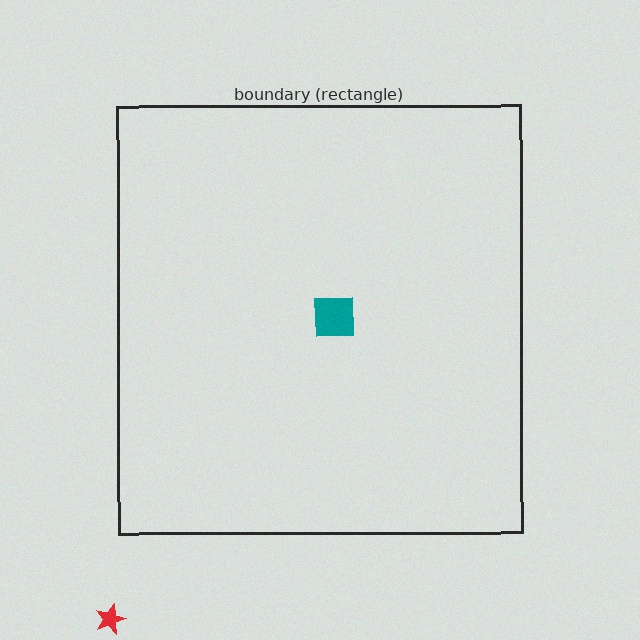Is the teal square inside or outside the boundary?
Inside.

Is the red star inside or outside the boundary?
Outside.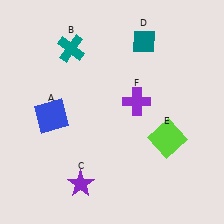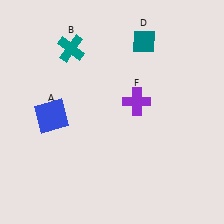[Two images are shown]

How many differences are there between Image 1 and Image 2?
There are 2 differences between the two images.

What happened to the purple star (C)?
The purple star (C) was removed in Image 2. It was in the bottom-left area of Image 1.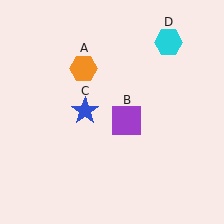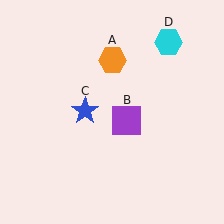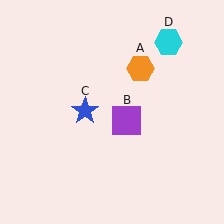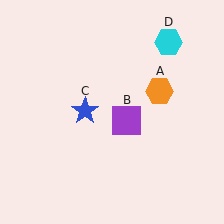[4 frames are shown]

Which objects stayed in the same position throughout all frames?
Purple square (object B) and blue star (object C) and cyan hexagon (object D) remained stationary.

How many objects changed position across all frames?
1 object changed position: orange hexagon (object A).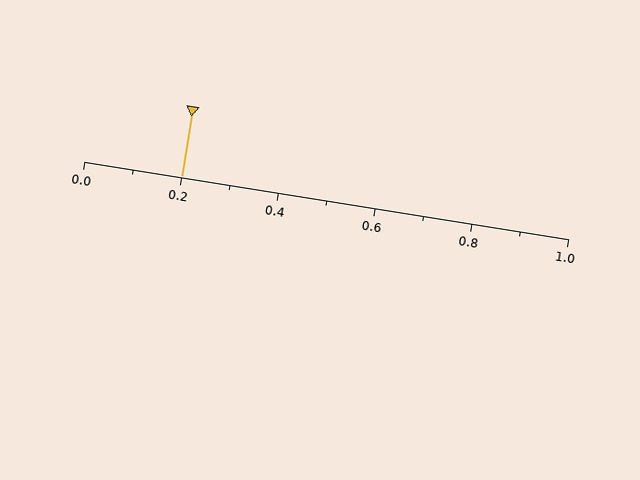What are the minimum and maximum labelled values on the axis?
The axis runs from 0.0 to 1.0.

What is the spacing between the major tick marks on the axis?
The major ticks are spaced 0.2 apart.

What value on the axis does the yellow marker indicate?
The marker indicates approximately 0.2.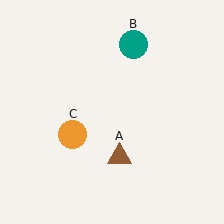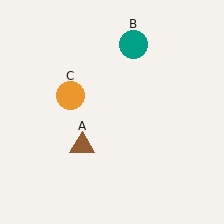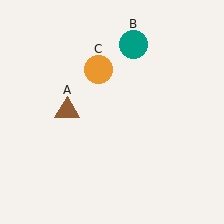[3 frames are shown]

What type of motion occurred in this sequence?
The brown triangle (object A), orange circle (object C) rotated clockwise around the center of the scene.